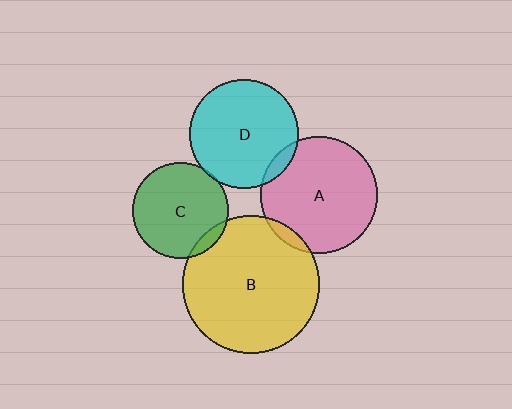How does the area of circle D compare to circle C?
Approximately 1.3 times.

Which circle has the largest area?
Circle B (yellow).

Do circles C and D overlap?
Yes.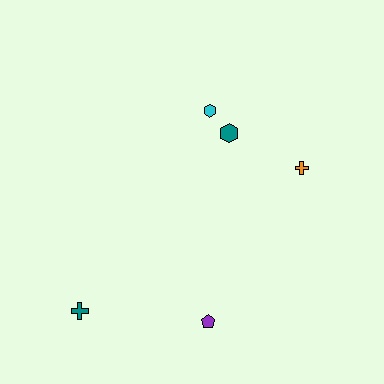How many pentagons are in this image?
There is 1 pentagon.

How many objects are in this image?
There are 5 objects.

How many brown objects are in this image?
There are no brown objects.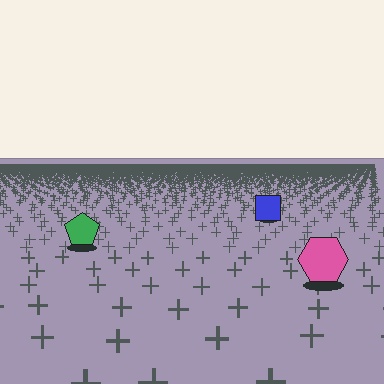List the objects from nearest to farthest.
From nearest to farthest: the pink hexagon, the green pentagon, the blue square.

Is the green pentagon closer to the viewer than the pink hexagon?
No. The pink hexagon is closer — you can tell from the texture gradient: the ground texture is coarser near it.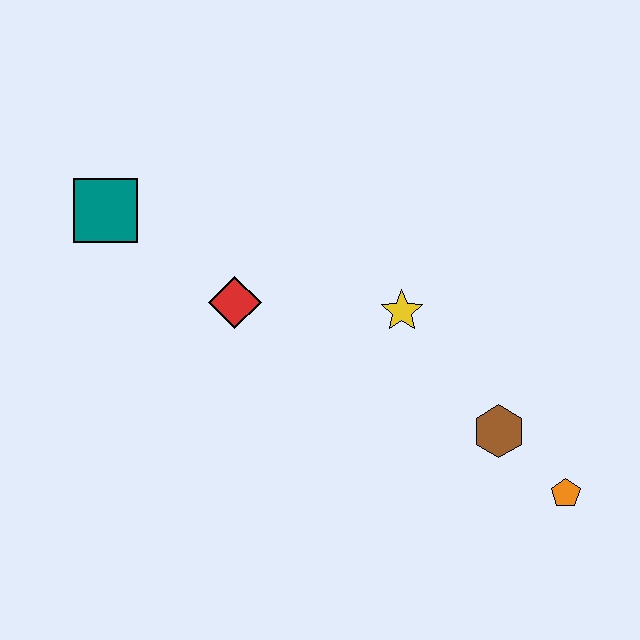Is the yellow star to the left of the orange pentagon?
Yes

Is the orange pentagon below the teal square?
Yes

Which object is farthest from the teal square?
The orange pentagon is farthest from the teal square.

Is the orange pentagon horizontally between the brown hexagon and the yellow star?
No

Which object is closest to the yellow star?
The brown hexagon is closest to the yellow star.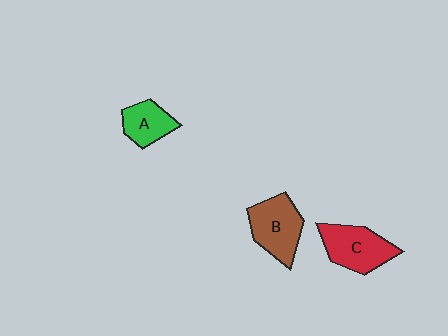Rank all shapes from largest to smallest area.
From largest to smallest: B (brown), C (red), A (green).